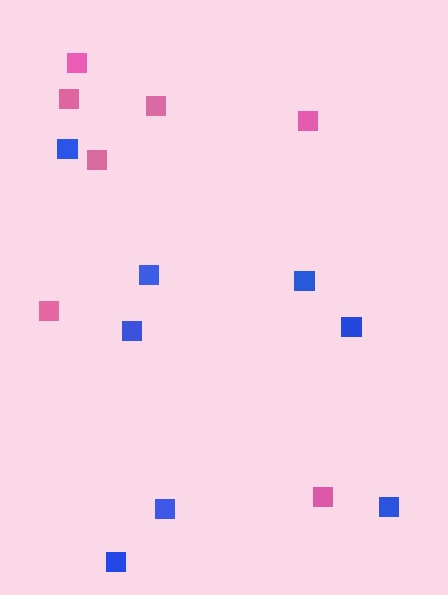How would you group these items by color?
There are 2 groups: one group of pink squares (7) and one group of blue squares (8).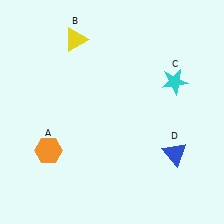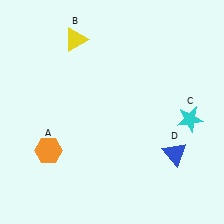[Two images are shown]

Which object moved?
The cyan star (C) moved down.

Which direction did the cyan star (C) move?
The cyan star (C) moved down.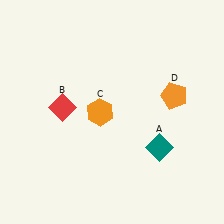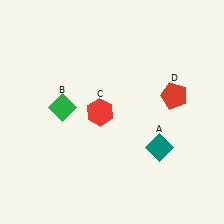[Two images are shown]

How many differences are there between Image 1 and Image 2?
There are 3 differences between the two images.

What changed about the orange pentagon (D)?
In Image 1, D is orange. In Image 2, it changed to red.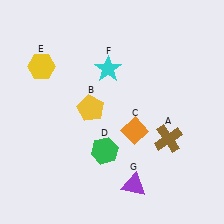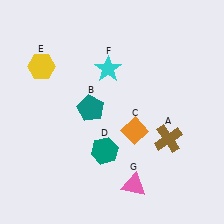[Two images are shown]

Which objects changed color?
B changed from yellow to teal. D changed from green to teal. G changed from purple to pink.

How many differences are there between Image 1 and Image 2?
There are 3 differences between the two images.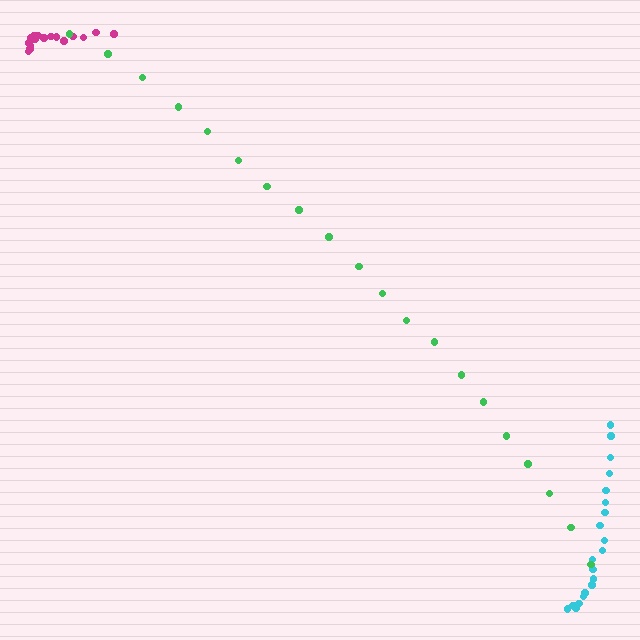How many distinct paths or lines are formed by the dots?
There are 3 distinct paths.